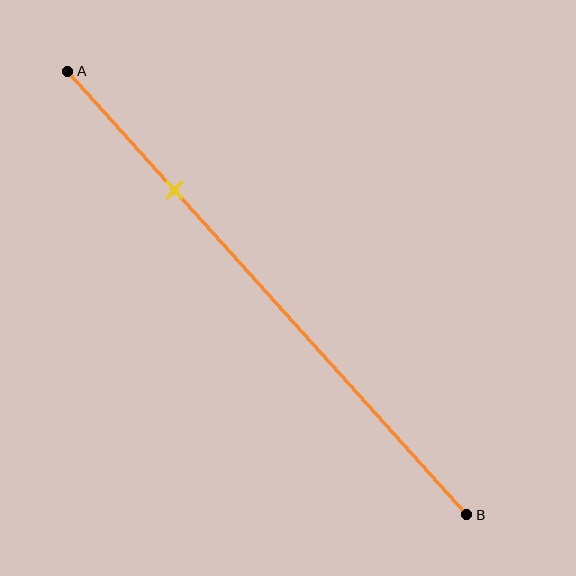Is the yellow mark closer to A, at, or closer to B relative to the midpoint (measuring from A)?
The yellow mark is closer to point A than the midpoint of segment AB.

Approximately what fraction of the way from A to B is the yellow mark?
The yellow mark is approximately 25% of the way from A to B.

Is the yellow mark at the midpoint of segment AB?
No, the mark is at about 25% from A, not at the 50% midpoint.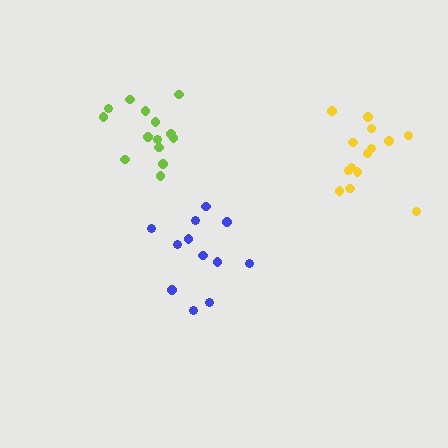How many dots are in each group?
Group 1: 14 dots, Group 2: 12 dots, Group 3: 14 dots (40 total).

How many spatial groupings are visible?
There are 3 spatial groupings.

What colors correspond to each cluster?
The clusters are colored: yellow, blue, lime.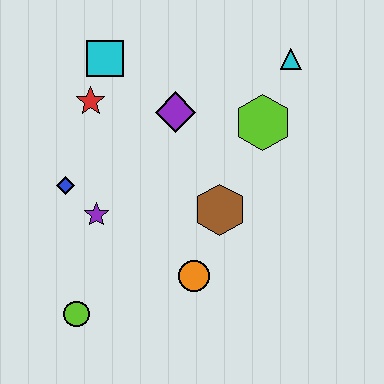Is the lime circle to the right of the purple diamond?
No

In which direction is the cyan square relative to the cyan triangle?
The cyan square is to the left of the cyan triangle.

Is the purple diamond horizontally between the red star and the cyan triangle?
Yes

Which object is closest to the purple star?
The blue diamond is closest to the purple star.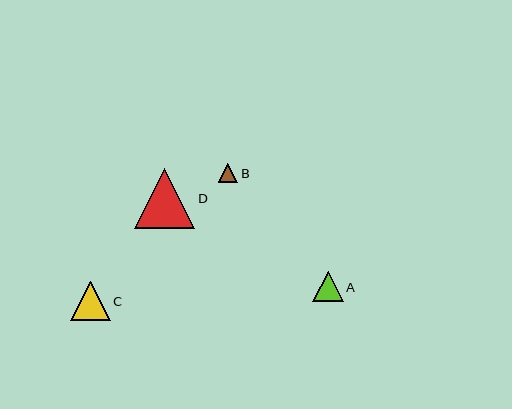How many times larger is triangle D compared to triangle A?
Triangle D is approximately 2.0 times the size of triangle A.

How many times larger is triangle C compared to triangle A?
Triangle C is approximately 1.3 times the size of triangle A.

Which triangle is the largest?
Triangle D is the largest with a size of approximately 60 pixels.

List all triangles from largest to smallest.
From largest to smallest: D, C, A, B.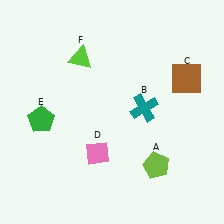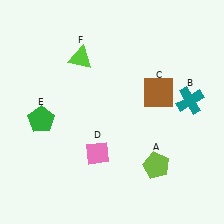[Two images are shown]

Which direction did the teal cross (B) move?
The teal cross (B) moved right.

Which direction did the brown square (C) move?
The brown square (C) moved left.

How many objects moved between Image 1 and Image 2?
2 objects moved between the two images.